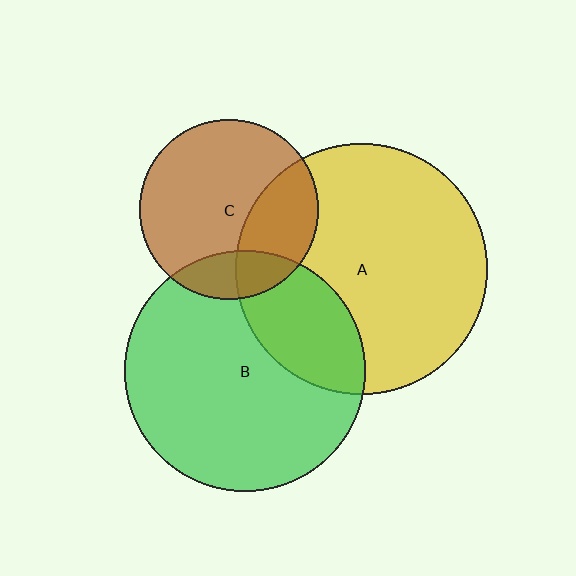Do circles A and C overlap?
Yes.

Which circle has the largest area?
Circle A (yellow).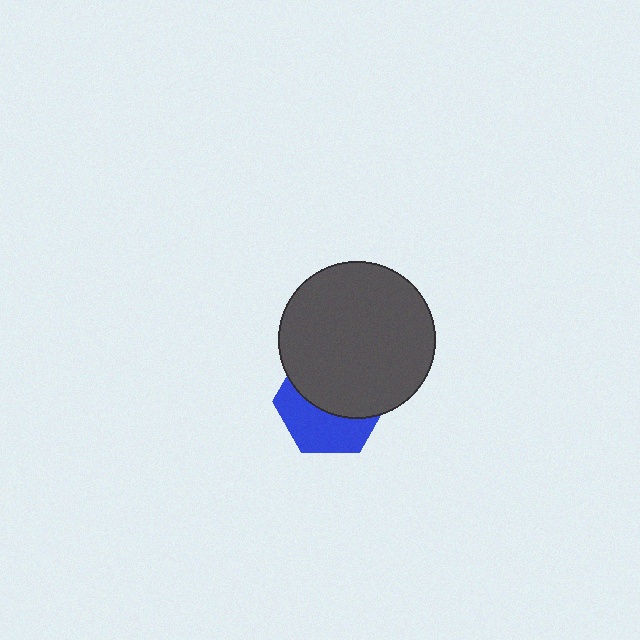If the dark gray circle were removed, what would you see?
You would see the complete blue hexagon.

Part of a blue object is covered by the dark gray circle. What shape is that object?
It is a hexagon.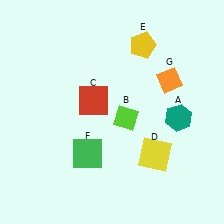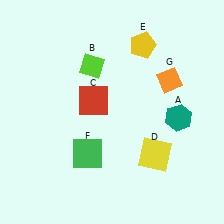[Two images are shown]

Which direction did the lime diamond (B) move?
The lime diamond (B) moved up.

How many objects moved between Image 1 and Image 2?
1 object moved between the two images.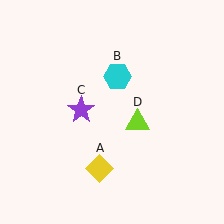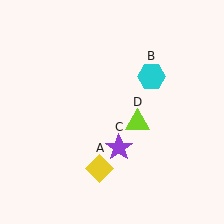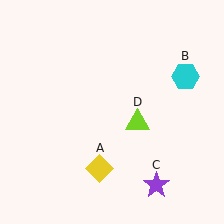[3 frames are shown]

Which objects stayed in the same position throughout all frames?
Yellow diamond (object A) and lime triangle (object D) remained stationary.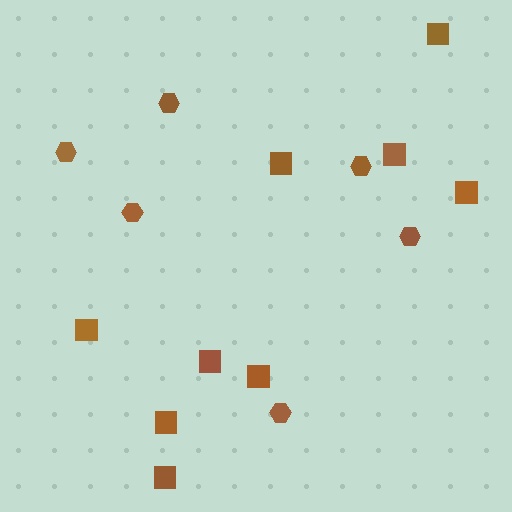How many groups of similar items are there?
There are 2 groups: one group of hexagons (6) and one group of squares (9).